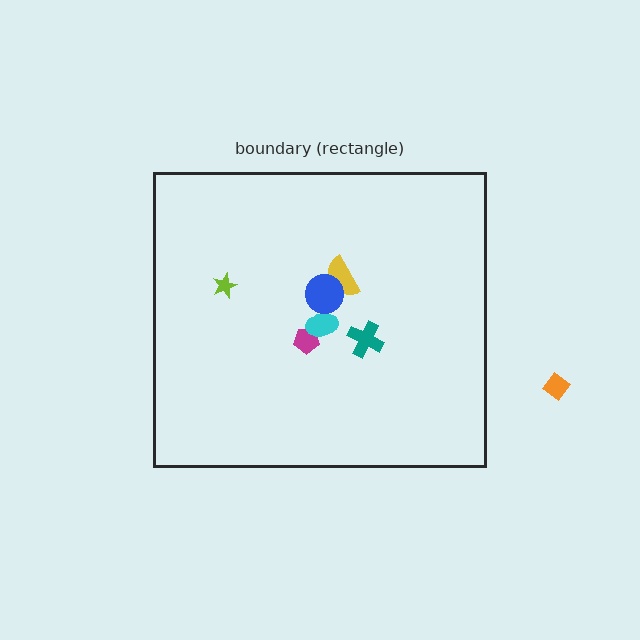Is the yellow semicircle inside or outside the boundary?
Inside.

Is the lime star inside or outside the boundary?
Inside.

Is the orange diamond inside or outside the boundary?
Outside.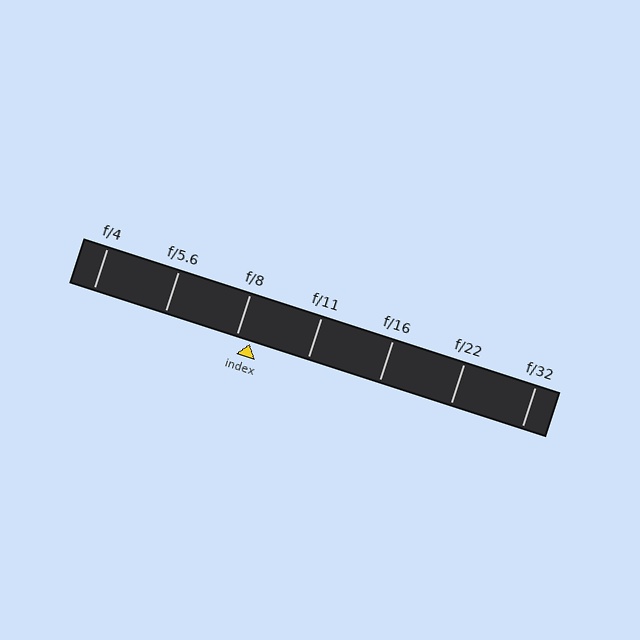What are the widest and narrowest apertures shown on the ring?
The widest aperture shown is f/4 and the narrowest is f/32.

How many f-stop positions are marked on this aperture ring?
There are 7 f-stop positions marked.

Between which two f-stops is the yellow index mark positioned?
The index mark is between f/8 and f/11.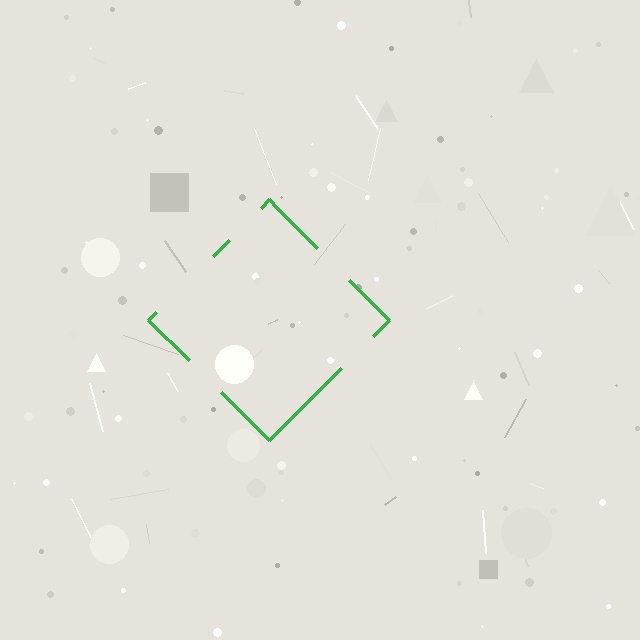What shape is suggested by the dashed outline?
The dashed outline suggests a diamond.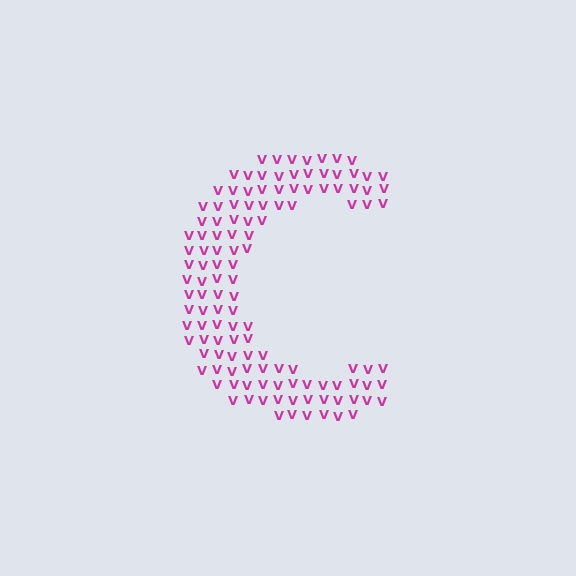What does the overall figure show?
The overall figure shows the letter C.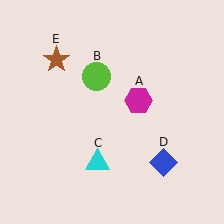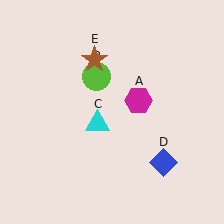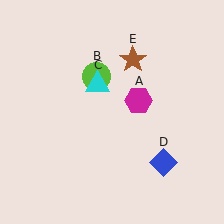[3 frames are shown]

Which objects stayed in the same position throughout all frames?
Magenta hexagon (object A) and lime circle (object B) and blue diamond (object D) remained stationary.